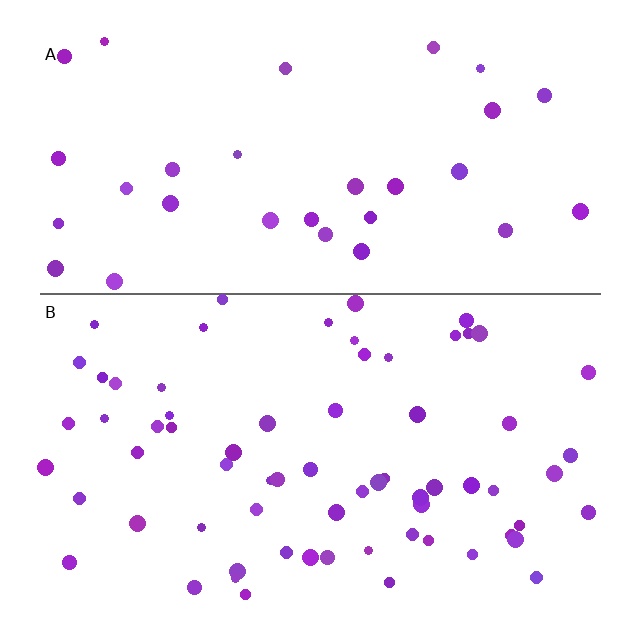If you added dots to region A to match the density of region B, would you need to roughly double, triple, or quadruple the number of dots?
Approximately double.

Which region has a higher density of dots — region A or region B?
B (the bottom).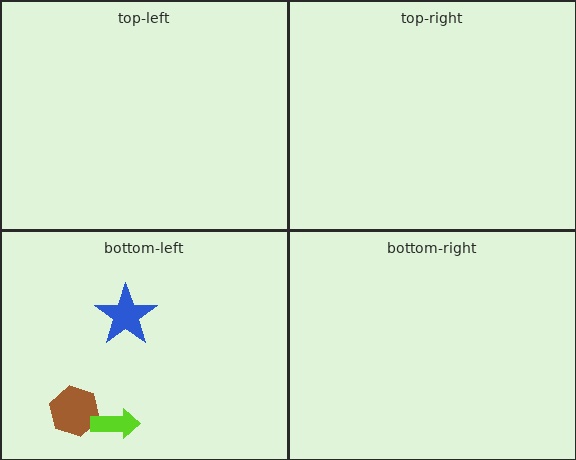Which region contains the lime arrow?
The bottom-left region.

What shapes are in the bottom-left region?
The brown hexagon, the lime arrow, the blue star.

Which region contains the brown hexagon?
The bottom-left region.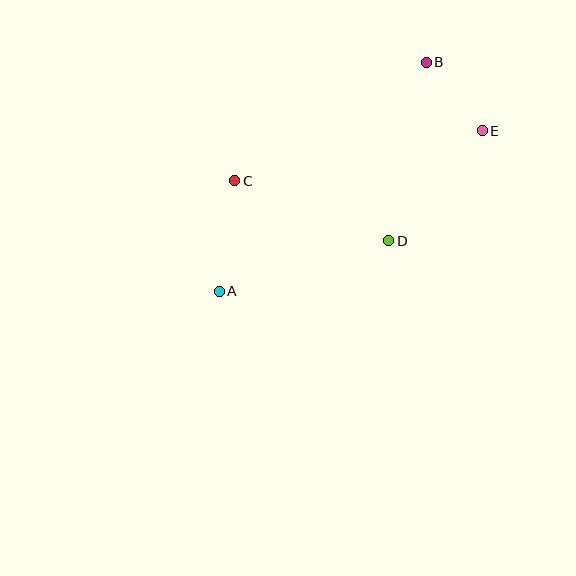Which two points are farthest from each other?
Points A and B are farthest from each other.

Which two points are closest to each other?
Points B and E are closest to each other.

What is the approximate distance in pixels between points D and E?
The distance between D and E is approximately 144 pixels.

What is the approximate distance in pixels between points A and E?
The distance between A and E is approximately 308 pixels.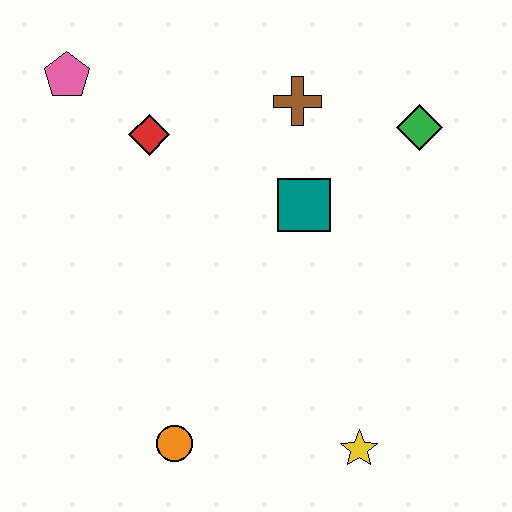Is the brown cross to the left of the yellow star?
Yes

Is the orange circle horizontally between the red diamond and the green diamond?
Yes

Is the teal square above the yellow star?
Yes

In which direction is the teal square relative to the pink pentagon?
The teal square is to the right of the pink pentagon.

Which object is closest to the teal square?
The brown cross is closest to the teal square.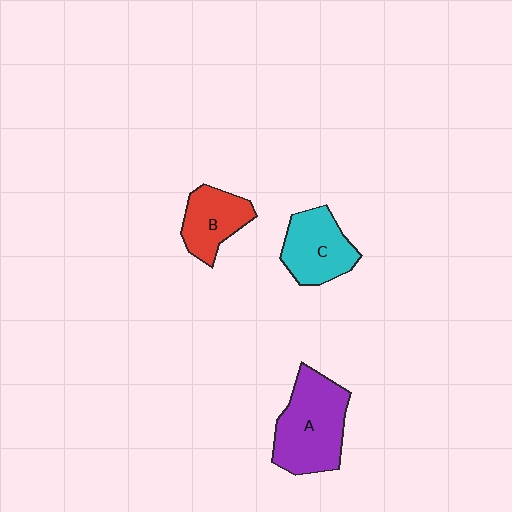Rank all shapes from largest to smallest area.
From largest to smallest: A (purple), C (cyan), B (red).